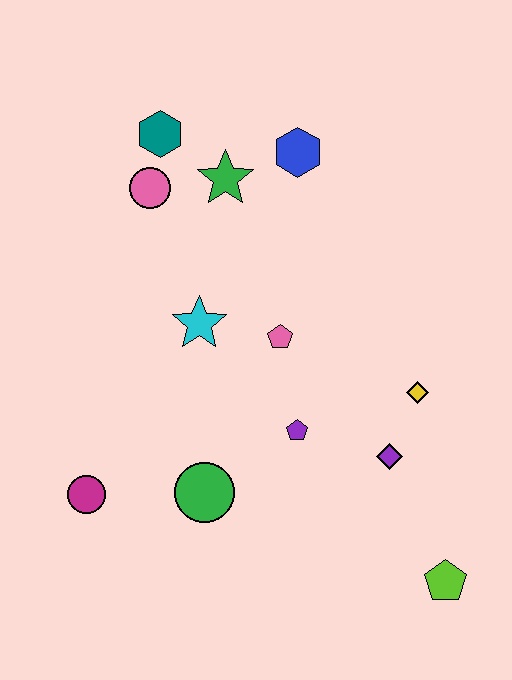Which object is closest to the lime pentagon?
The purple diamond is closest to the lime pentagon.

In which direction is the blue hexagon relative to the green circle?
The blue hexagon is above the green circle.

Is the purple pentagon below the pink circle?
Yes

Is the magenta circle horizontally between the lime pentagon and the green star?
No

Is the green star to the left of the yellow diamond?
Yes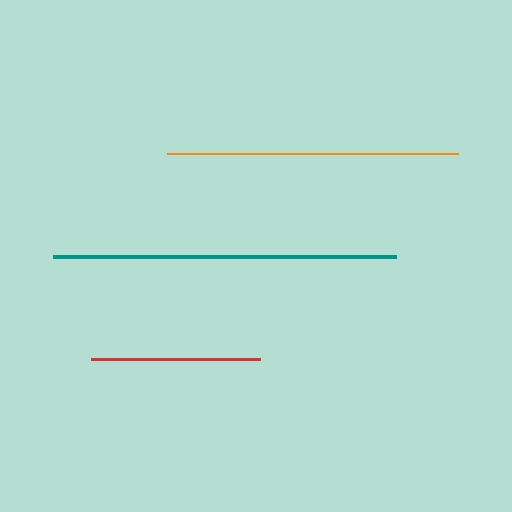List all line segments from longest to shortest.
From longest to shortest: teal, orange, red.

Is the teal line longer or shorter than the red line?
The teal line is longer than the red line.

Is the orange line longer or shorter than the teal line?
The teal line is longer than the orange line.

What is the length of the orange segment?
The orange segment is approximately 291 pixels long.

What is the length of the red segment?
The red segment is approximately 170 pixels long.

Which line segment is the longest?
The teal line is the longest at approximately 344 pixels.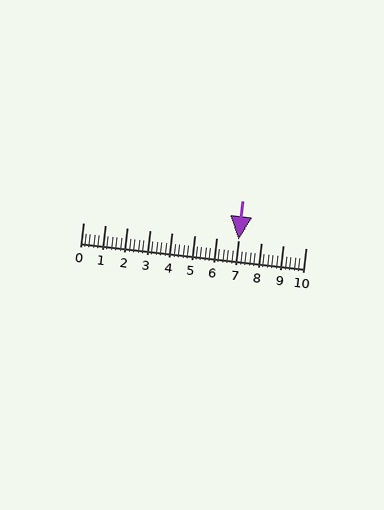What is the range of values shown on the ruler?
The ruler shows values from 0 to 10.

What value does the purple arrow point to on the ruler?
The purple arrow points to approximately 7.0.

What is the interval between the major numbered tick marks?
The major tick marks are spaced 1 units apart.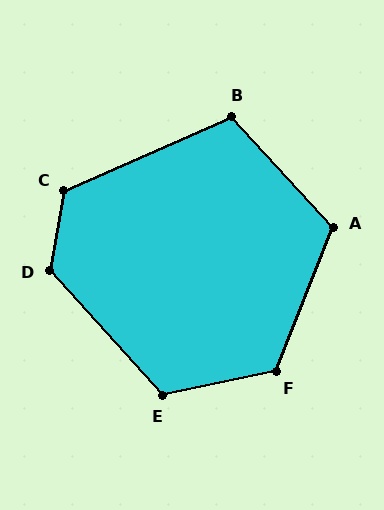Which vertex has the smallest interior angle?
B, at approximately 109 degrees.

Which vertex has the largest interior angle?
D, at approximately 128 degrees.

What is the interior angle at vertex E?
Approximately 120 degrees (obtuse).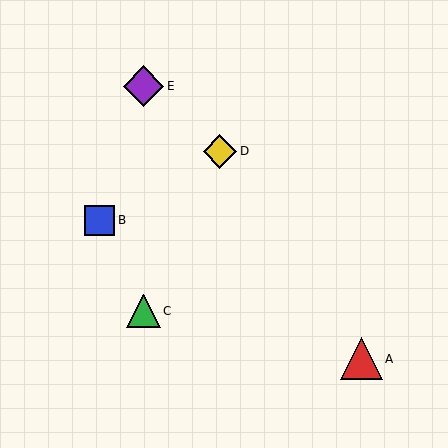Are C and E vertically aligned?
Yes, both are at x≈144.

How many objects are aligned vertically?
2 objects (C, E) are aligned vertically.